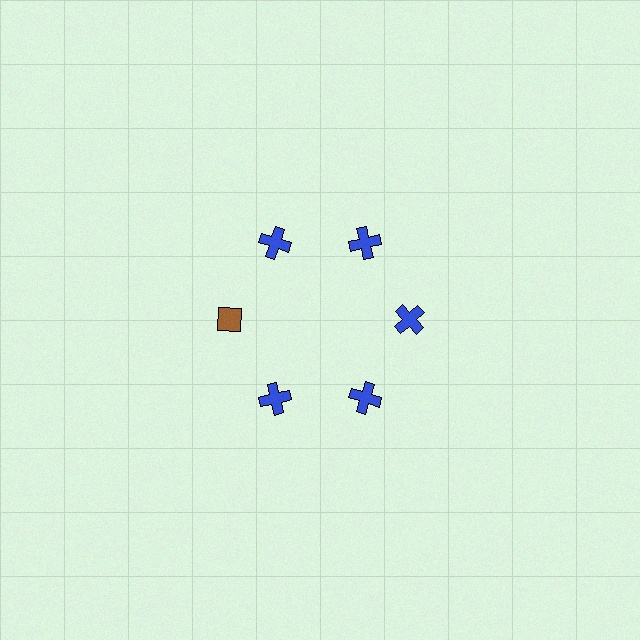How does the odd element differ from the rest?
It differs in both color (brown instead of blue) and shape (diamond instead of cross).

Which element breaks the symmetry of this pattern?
The brown diamond at roughly the 9 o'clock position breaks the symmetry. All other shapes are blue crosses.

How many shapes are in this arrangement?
There are 6 shapes arranged in a ring pattern.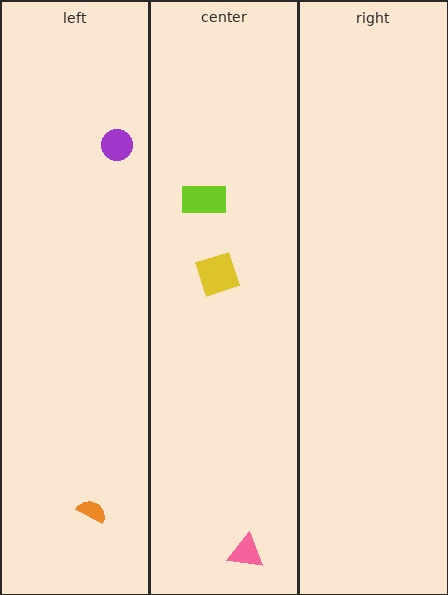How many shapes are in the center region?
3.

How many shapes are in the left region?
2.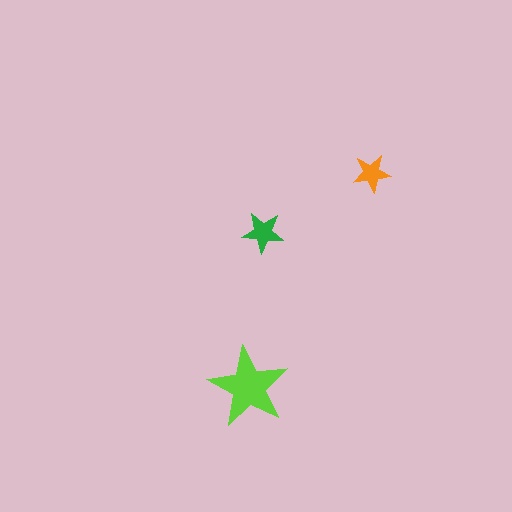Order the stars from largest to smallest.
the lime one, the green one, the orange one.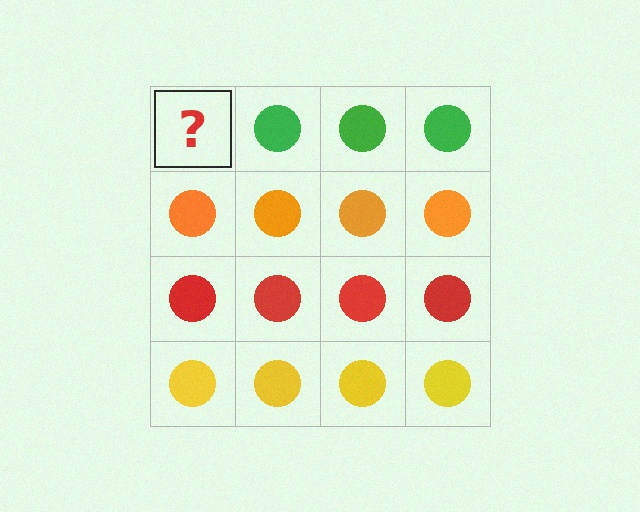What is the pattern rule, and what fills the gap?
The rule is that each row has a consistent color. The gap should be filled with a green circle.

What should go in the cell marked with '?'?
The missing cell should contain a green circle.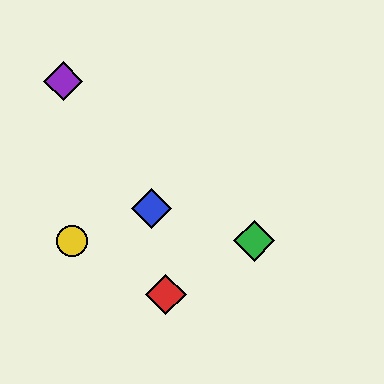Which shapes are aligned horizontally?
The green diamond, the yellow circle are aligned horizontally.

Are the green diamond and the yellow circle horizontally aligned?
Yes, both are at y≈241.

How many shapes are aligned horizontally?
2 shapes (the green diamond, the yellow circle) are aligned horizontally.